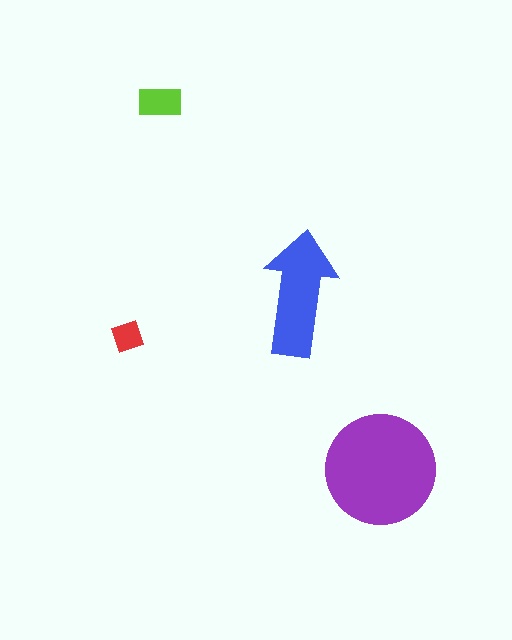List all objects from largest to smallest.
The purple circle, the blue arrow, the lime rectangle, the red square.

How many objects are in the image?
There are 4 objects in the image.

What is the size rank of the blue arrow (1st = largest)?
2nd.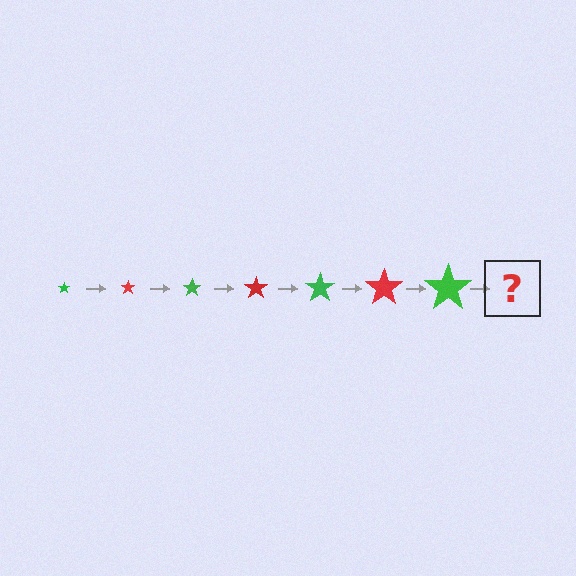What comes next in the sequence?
The next element should be a red star, larger than the previous one.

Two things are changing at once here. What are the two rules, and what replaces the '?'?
The two rules are that the star grows larger each step and the color cycles through green and red. The '?' should be a red star, larger than the previous one.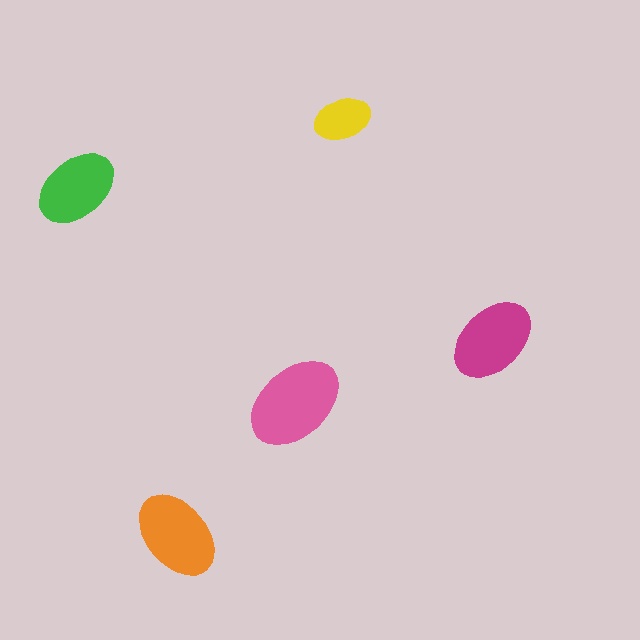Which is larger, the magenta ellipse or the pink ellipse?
The pink one.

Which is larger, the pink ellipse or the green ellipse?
The pink one.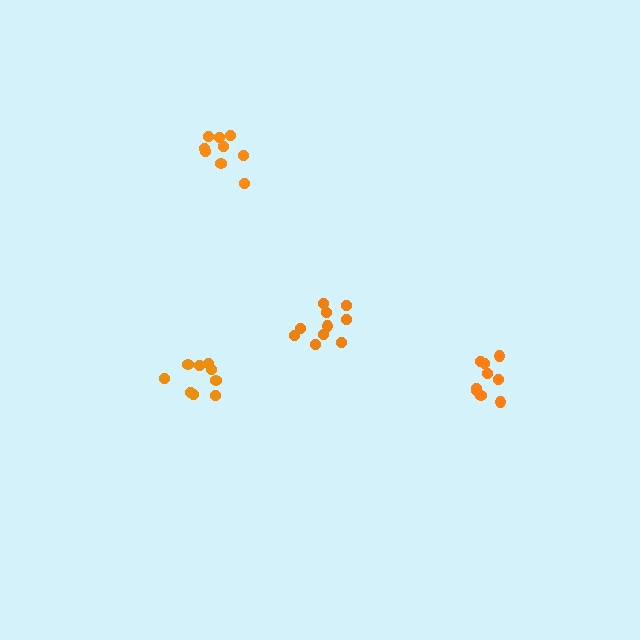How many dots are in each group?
Group 1: 9 dots, Group 2: 10 dots, Group 3: 9 dots, Group 4: 9 dots (37 total).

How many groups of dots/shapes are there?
There are 4 groups.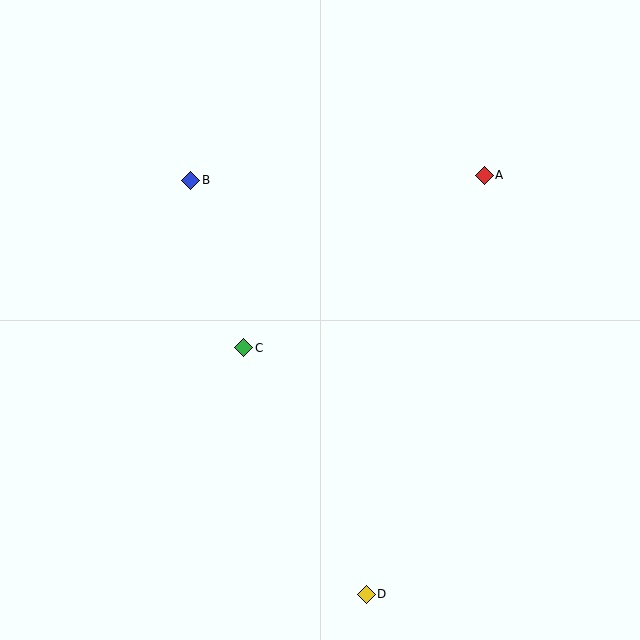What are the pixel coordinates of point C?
Point C is at (244, 348).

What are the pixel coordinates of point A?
Point A is at (484, 175).